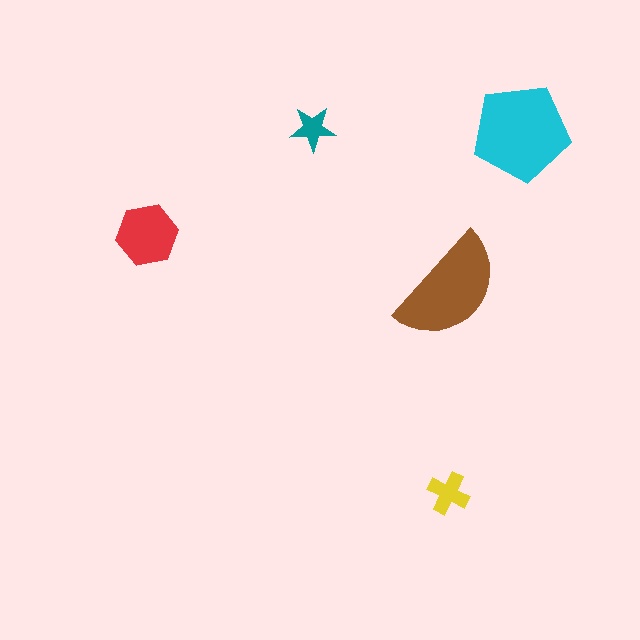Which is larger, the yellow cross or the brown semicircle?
The brown semicircle.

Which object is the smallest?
The teal star.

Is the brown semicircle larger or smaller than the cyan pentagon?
Smaller.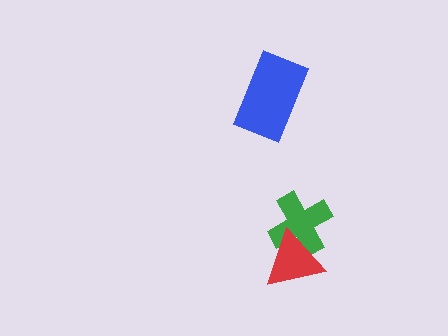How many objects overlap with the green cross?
1 object overlaps with the green cross.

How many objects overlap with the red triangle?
1 object overlaps with the red triangle.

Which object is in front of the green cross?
The red triangle is in front of the green cross.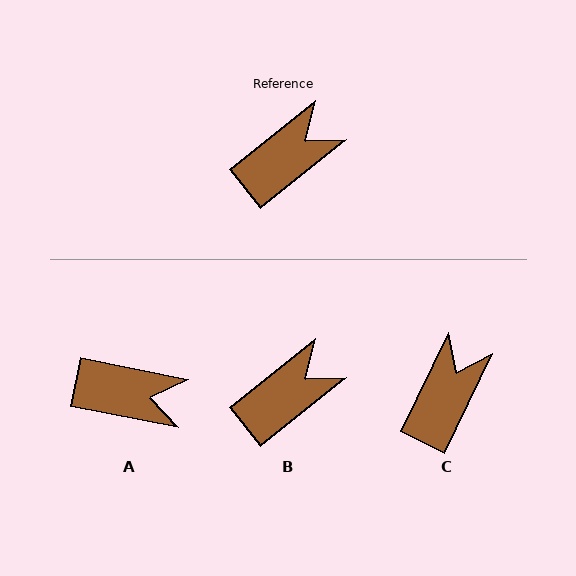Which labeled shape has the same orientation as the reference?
B.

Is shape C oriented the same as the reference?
No, it is off by about 26 degrees.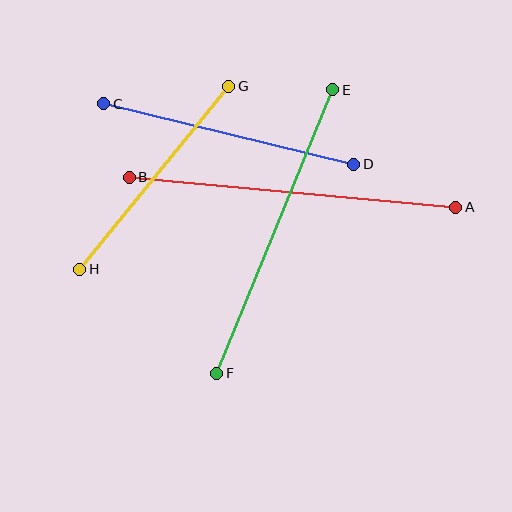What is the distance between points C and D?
The distance is approximately 257 pixels.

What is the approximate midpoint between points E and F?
The midpoint is at approximately (275, 231) pixels.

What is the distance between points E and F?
The distance is approximately 306 pixels.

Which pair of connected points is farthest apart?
Points A and B are farthest apart.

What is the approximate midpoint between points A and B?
The midpoint is at approximately (293, 192) pixels.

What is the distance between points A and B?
The distance is approximately 328 pixels.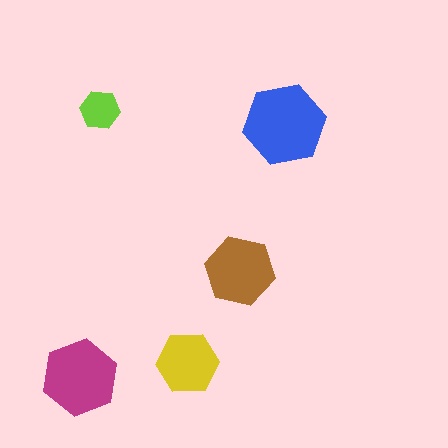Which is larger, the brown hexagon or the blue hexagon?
The blue one.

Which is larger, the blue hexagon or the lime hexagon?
The blue one.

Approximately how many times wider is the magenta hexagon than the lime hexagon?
About 2 times wider.